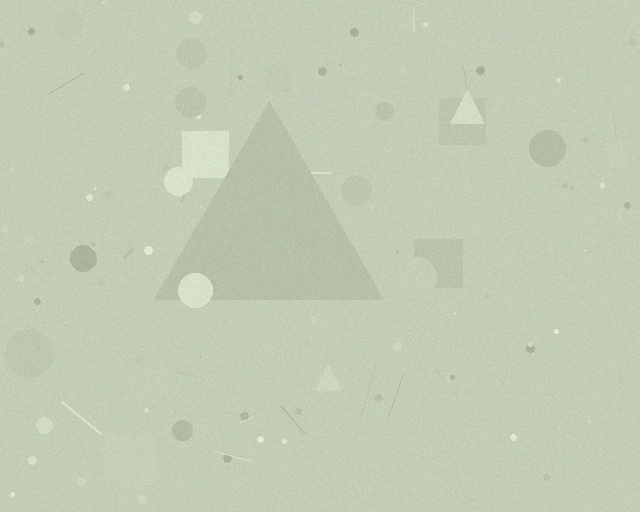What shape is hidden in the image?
A triangle is hidden in the image.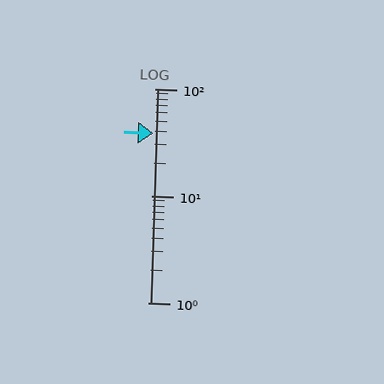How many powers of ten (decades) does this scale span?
The scale spans 2 decades, from 1 to 100.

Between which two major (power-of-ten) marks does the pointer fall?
The pointer is between 10 and 100.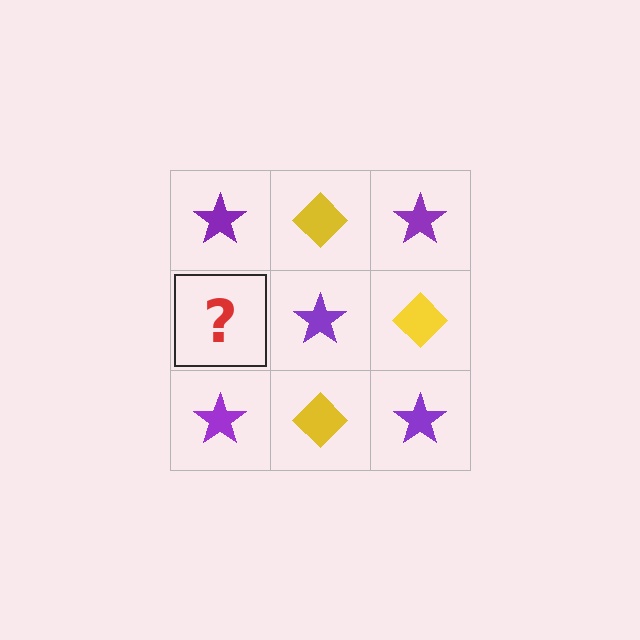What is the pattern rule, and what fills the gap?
The rule is that it alternates purple star and yellow diamond in a checkerboard pattern. The gap should be filled with a yellow diamond.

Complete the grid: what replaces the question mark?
The question mark should be replaced with a yellow diamond.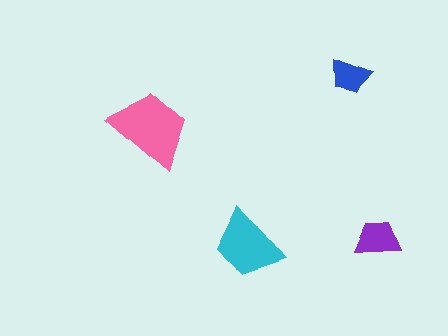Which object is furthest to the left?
The pink trapezoid is leftmost.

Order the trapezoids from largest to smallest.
the pink one, the cyan one, the purple one, the blue one.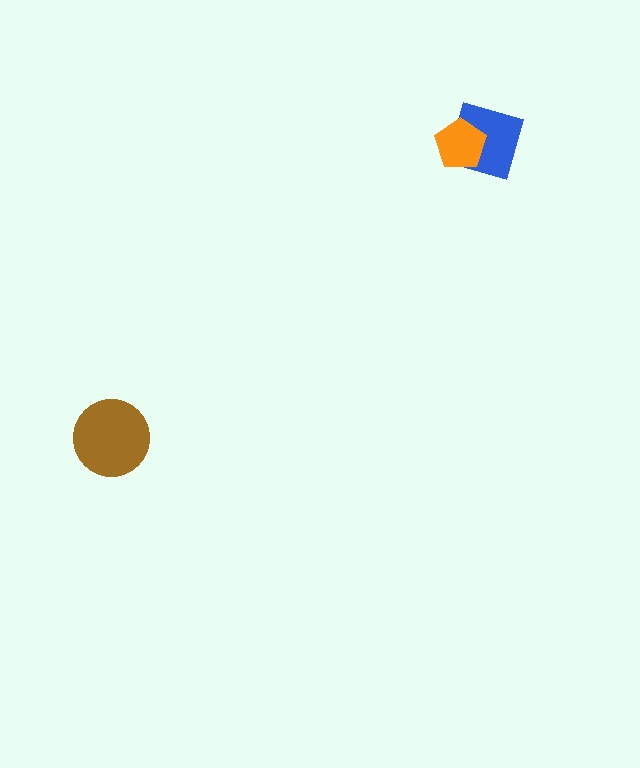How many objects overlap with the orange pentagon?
1 object overlaps with the orange pentagon.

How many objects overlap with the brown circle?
0 objects overlap with the brown circle.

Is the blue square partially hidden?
Yes, it is partially covered by another shape.